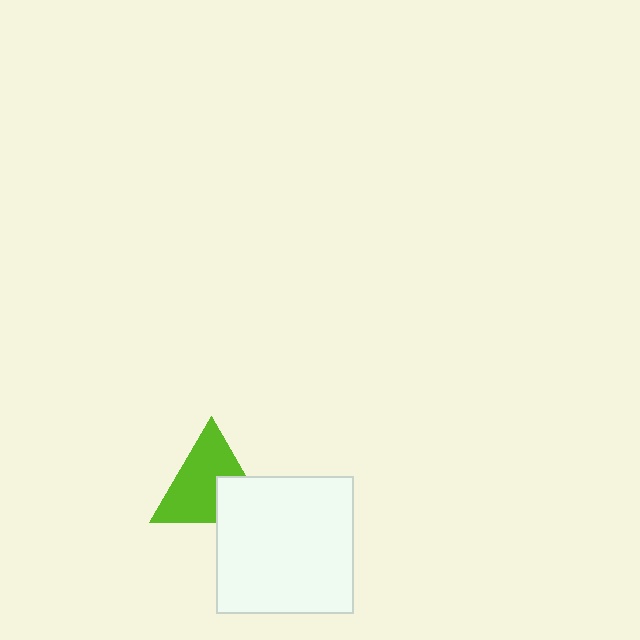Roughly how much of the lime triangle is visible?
Most of it is visible (roughly 68%).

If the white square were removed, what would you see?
You would see the complete lime triangle.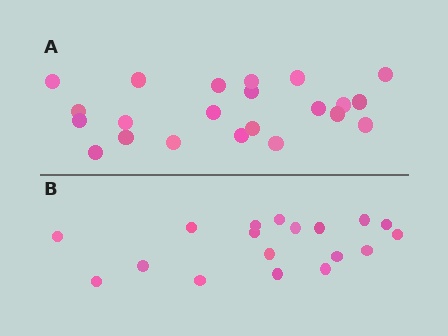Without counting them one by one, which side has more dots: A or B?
Region A (the top region) has more dots.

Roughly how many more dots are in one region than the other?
Region A has about 4 more dots than region B.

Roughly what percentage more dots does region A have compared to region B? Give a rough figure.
About 20% more.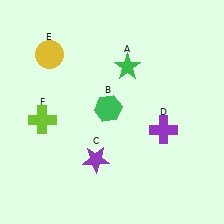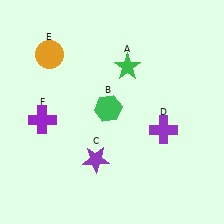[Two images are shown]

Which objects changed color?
E changed from yellow to orange. F changed from lime to purple.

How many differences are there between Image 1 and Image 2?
There are 2 differences between the two images.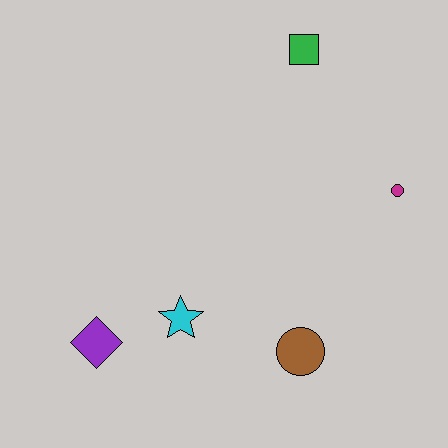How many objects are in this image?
There are 5 objects.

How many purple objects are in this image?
There is 1 purple object.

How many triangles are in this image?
There are no triangles.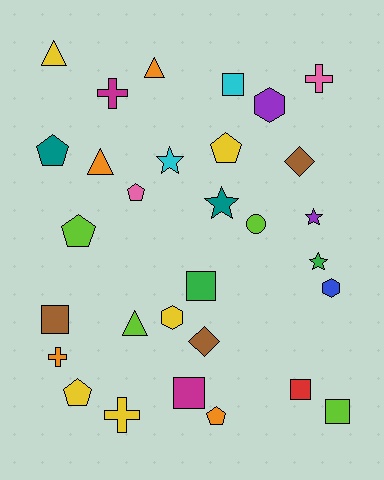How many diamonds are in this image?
There are 2 diamonds.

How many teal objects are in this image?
There are 2 teal objects.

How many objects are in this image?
There are 30 objects.